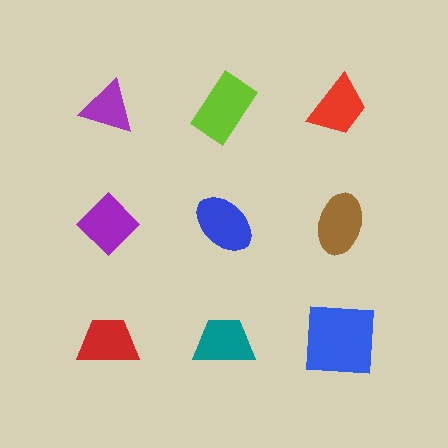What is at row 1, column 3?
A red trapezoid.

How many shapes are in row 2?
3 shapes.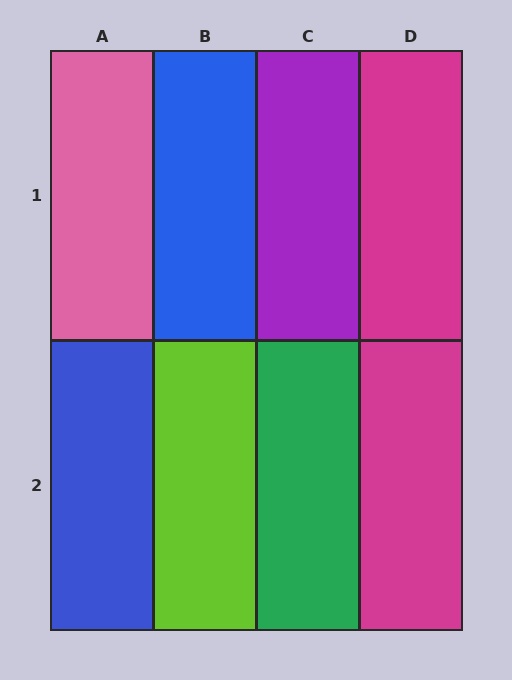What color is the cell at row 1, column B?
Blue.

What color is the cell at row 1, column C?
Purple.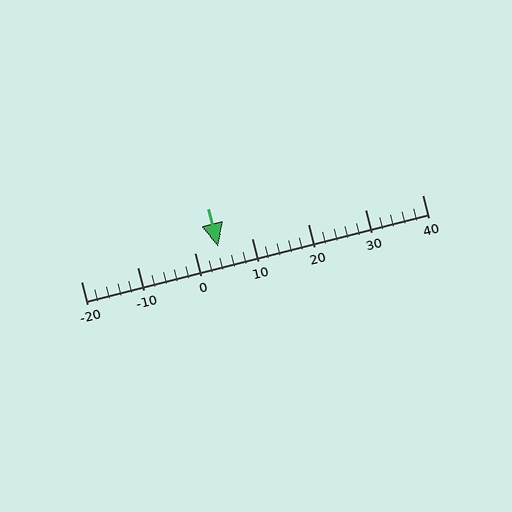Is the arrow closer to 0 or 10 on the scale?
The arrow is closer to 0.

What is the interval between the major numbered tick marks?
The major tick marks are spaced 10 units apart.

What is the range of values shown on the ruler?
The ruler shows values from -20 to 40.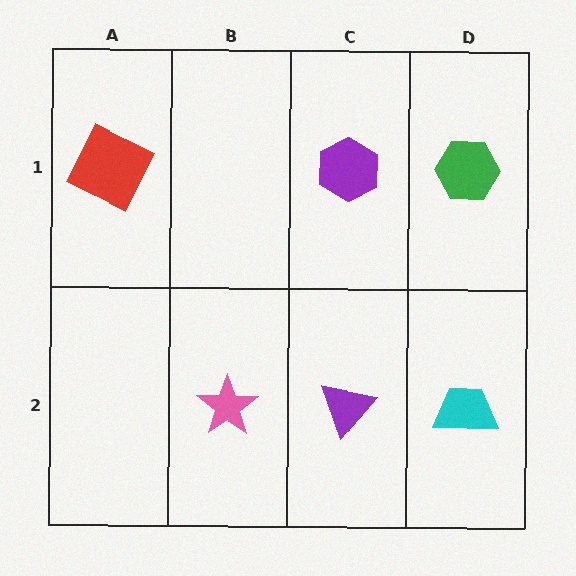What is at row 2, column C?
A purple triangle.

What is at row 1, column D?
A green hexagon.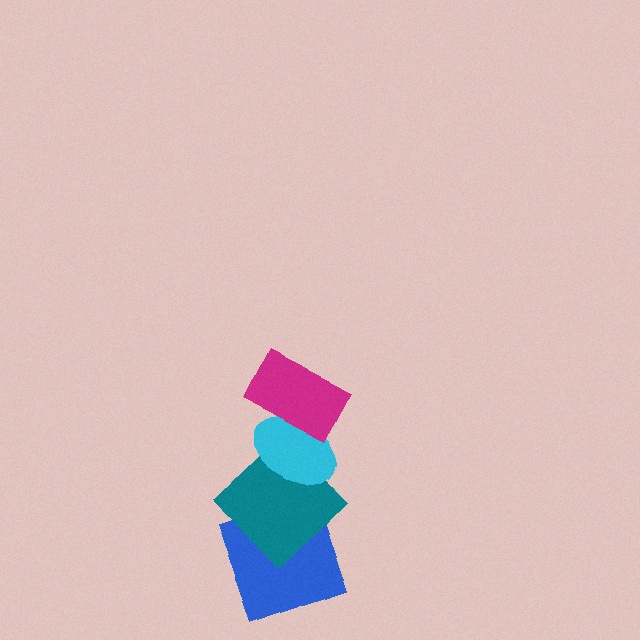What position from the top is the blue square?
The blue square is 4th from the top.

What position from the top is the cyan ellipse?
The cyan ellipse is 2nd from the top.